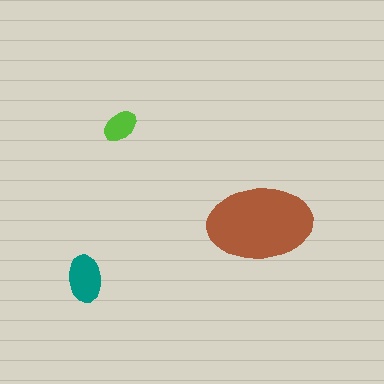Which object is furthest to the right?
The brown ellipse is rightmost.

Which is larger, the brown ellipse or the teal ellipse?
The brown one.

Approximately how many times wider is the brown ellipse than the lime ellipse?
About 3 times wider.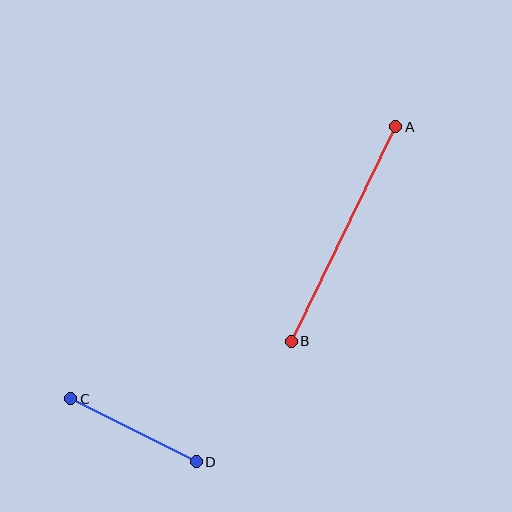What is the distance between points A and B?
The distance is approximately 239 pixels.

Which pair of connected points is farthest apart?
Points A and B are farthest apart.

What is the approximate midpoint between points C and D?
The midpoint is at approximately (134, 430) pixels.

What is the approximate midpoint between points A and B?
The midpoint is at approximately (344, 234) pixels.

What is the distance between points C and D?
The distance is approximately 140 pixels.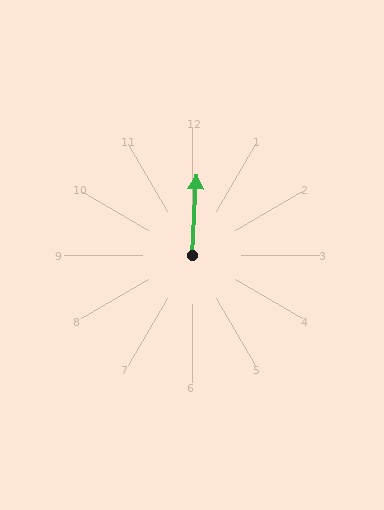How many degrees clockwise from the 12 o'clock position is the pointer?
Approximately 3 degrees.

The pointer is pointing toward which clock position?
Roughly 12 o'clock.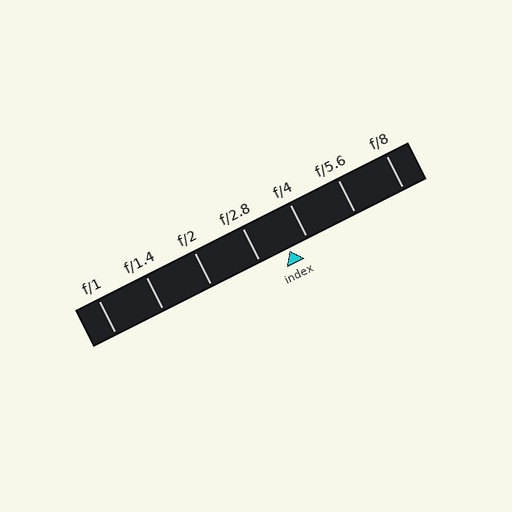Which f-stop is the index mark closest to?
The index mark is closest to f/4.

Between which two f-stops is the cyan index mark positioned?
The index mark is between f/2.8 and f/4.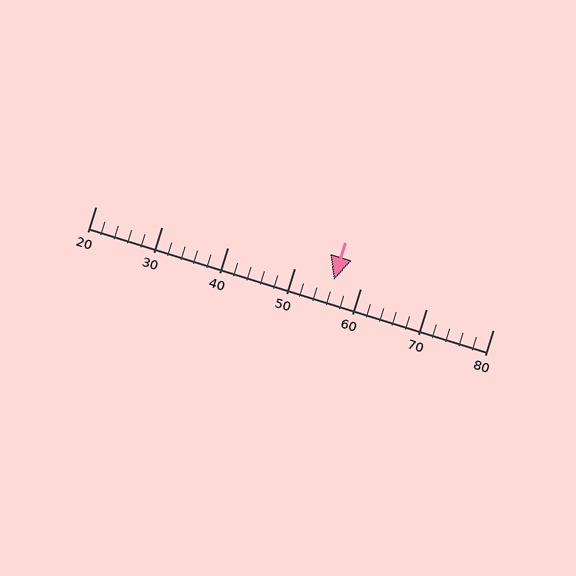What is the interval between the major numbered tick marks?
The major tick marks are spaced 10 units apart.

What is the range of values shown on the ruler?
The ruler shows values from 20 to 80.